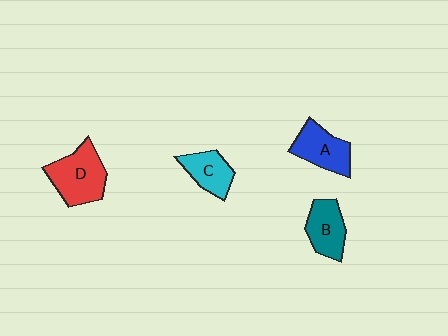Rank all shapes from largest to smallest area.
From largest to smallest: D (red), A (blue), B (teal), C (cyan).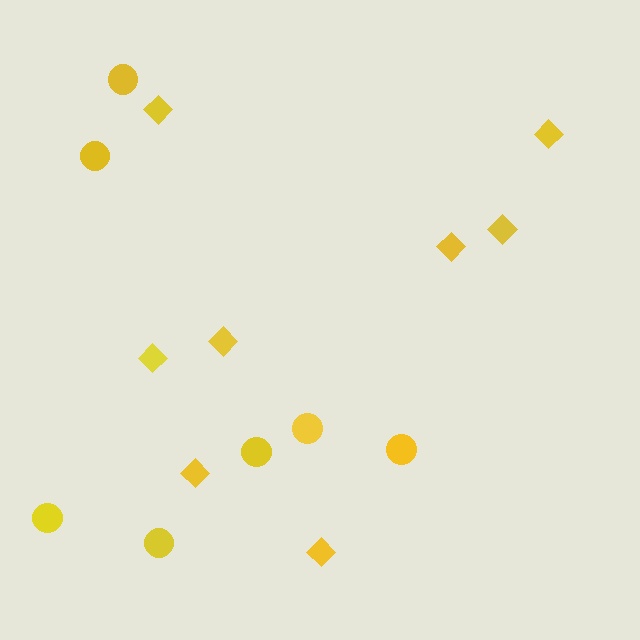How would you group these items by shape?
There are 2 groups: one group of diamonds (8) and one group of circles (7).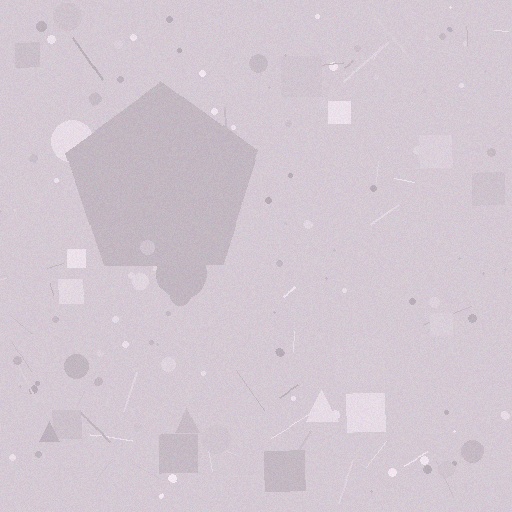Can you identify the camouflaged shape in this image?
The camouflaged shape is a pentagon.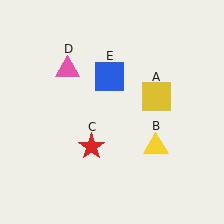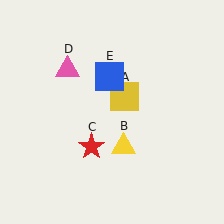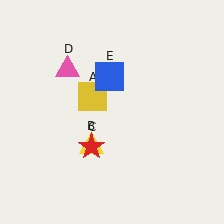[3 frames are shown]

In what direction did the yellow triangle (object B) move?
The yellow triangle (object B) moved left.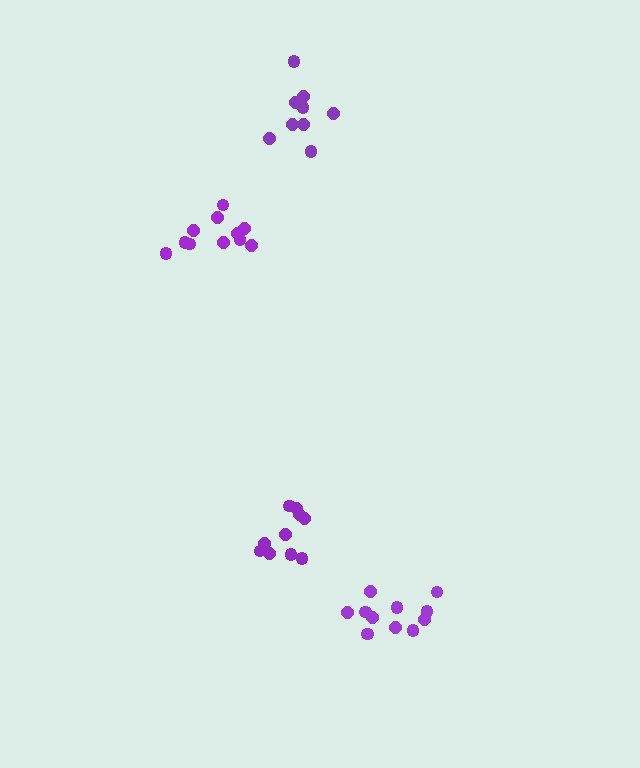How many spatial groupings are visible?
There are 4 spatial groupings.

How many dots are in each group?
Group 1: 9 dots, Group 2: 10 dots, Group 3: 11 dots, Group 4: 11 dots (41 total).